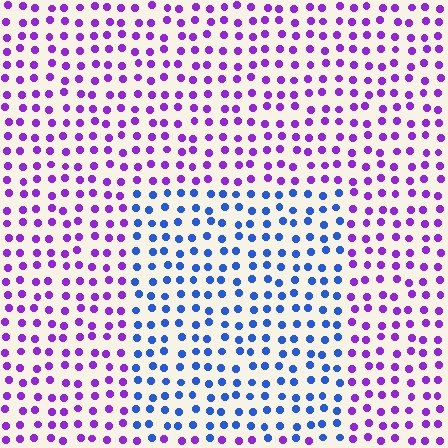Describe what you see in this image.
The image is filled with small purple elements in a uniform arrangement. A rectangle-shaped region is visible where the elements are tinted to a slightly different hue, forming a subtle color boundary.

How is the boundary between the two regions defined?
The boundary is defined purely by a slight shift in hue (about 55 degrees). Spacing, size, and orientation are identical on both sides.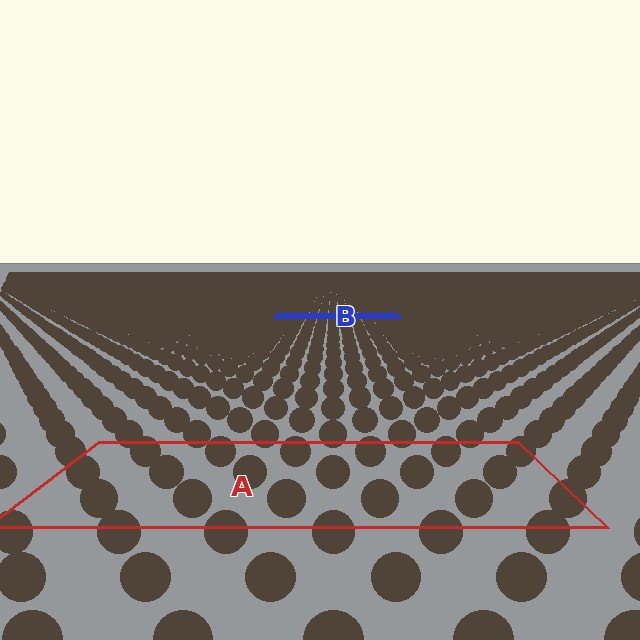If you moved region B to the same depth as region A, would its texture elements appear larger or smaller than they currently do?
They would appear larger. At a closer depth, the same texture elements are projected at a bigger on-screen size.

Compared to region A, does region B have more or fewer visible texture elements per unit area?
Region B has more texture elements per unit area — they are packed more densely because it is farther away.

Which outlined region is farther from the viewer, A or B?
Region B is farther from the viewer — the texture elements inside it appear smaller and more densely packed.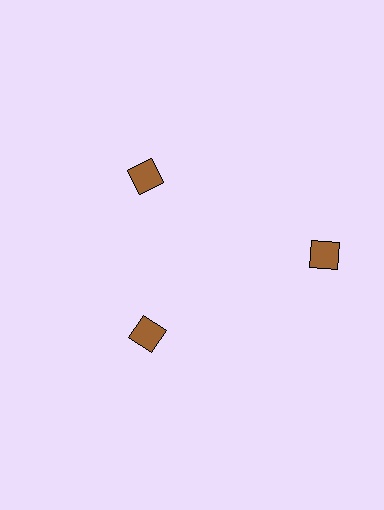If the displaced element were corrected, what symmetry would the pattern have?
It would have 3-fold rotational symmetry — the pattern would map onto itself every 120 degrees.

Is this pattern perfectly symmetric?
No. The 3 brown diamonds are arranged in a ring, but one element near the 3 o'clock position is pushed outward from the center, breaking the 3-fold rotational symmetry.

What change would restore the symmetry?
The symmetry would be restored by moving it inward, back onto the ring so that all 3 diamonds sit at equal angles and equal distance from the center.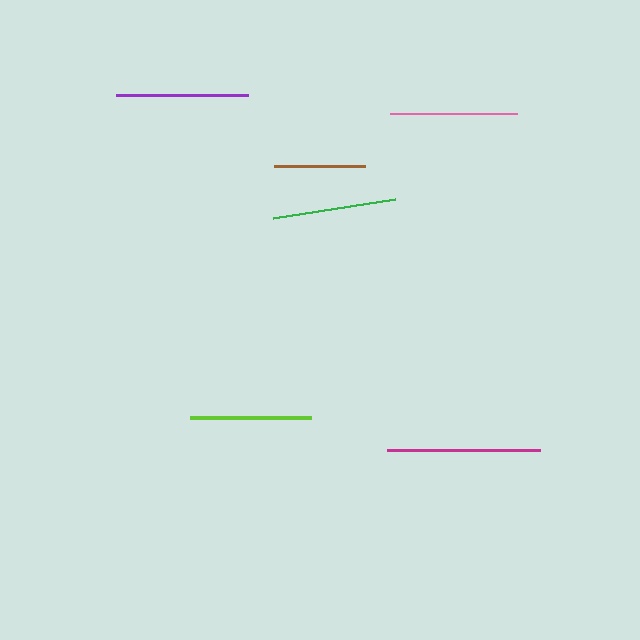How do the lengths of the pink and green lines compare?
The pink and green lines are approximately the same length.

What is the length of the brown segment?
The brown segment is approximately 91 pixels long.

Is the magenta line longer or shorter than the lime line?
The magenta line is longer than the lime line.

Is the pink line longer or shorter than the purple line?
The purple line is longer than the pink line.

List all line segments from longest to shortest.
From longest to shortest: magenta, purple, pink, green, lime, brown.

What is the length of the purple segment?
The purple segment is approximately 131 pixels long.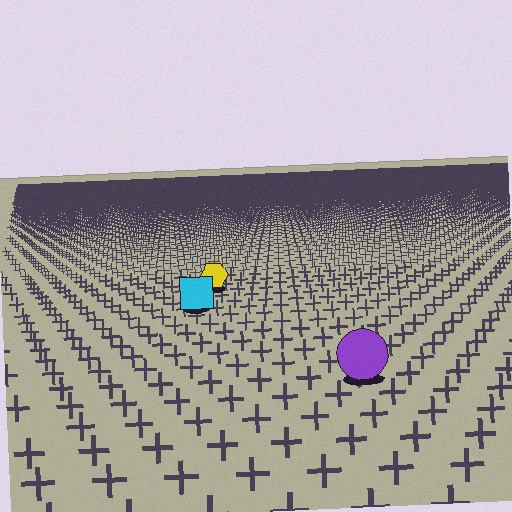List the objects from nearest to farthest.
From nearest to farthest: the purple circle, the cyan square, the yellow hexagon.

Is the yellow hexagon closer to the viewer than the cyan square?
No. The cyan square is closer — you can tell from the texture gradient: the ground texture is coarser near it.